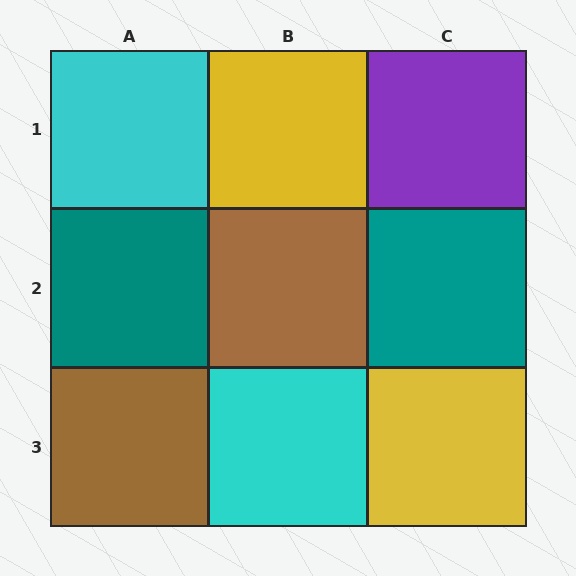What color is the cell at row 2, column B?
Brown.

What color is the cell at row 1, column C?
Purple.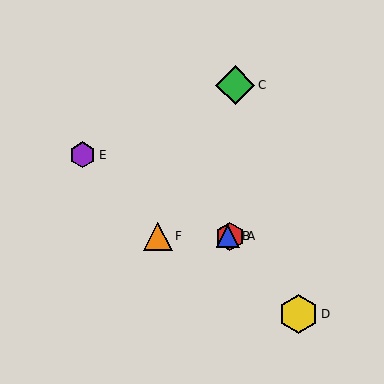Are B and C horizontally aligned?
No, B is at y≈236 and C is at y≈85.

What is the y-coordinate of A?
Object A is at y≈236.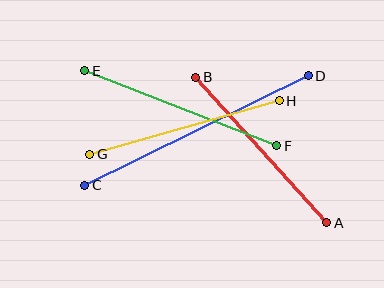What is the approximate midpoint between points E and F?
The midpoint is at approximately (181, 108) pixels.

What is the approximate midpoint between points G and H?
The midpoint is at approximately (185, 128) pixels.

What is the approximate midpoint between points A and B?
The midpoint is at approximately (261, 150) pixels.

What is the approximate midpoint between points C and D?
The midpoint is at approximately (196, 130) pixels.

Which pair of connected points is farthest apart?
Points C and D are farthest apart.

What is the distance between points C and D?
The distance is approximately 249 pixels.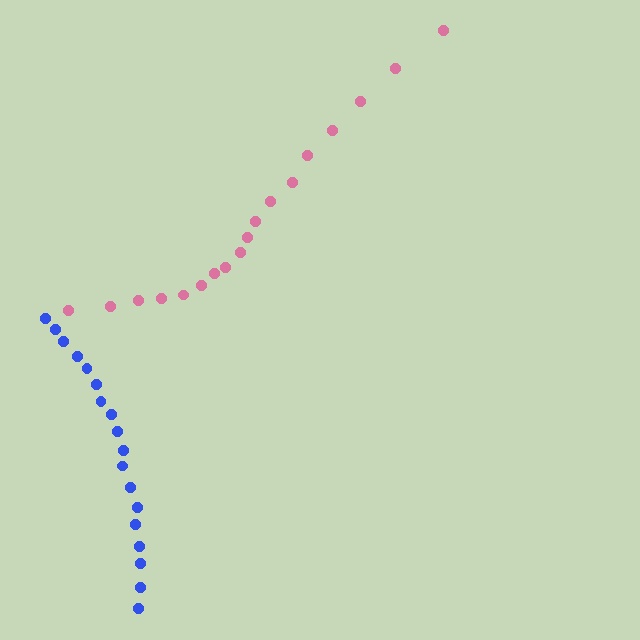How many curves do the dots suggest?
There are 2 distinct paths.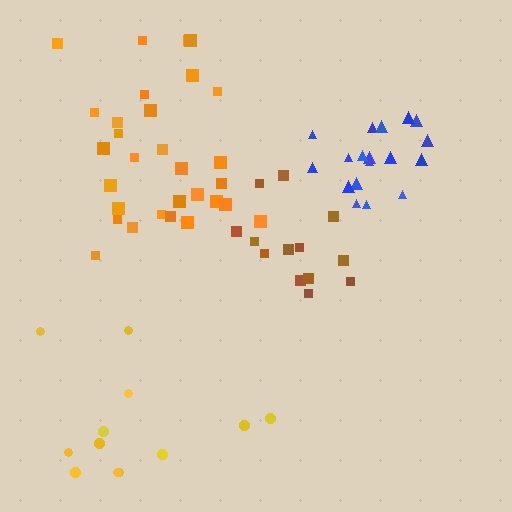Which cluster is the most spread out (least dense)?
Yellow.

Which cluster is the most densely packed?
Blue.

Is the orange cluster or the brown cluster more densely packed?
Brown.